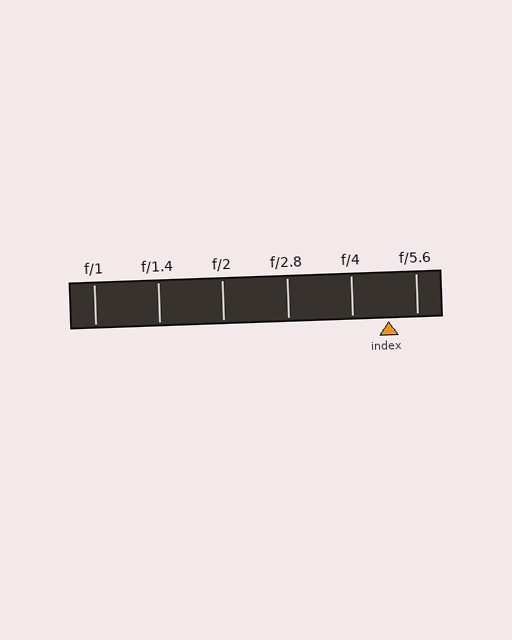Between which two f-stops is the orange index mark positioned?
The index mark is between f/4 and f/5.6.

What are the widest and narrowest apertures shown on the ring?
The widest aperture shown is f/1 and the narrowest is f/5.6.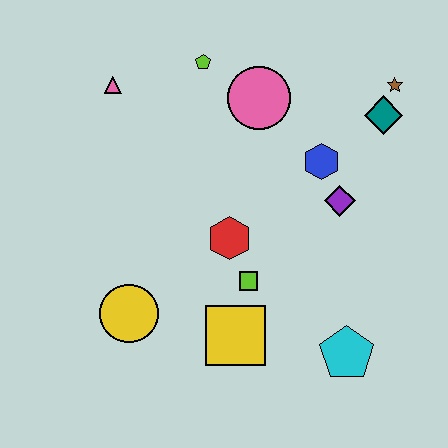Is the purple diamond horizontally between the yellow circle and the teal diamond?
Yes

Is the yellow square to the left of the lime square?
Yes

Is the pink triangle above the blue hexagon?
Yes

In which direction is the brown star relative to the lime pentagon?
The brown star is to the right of the lime pentagon.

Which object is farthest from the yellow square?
The brown star is farthest from the yellow square.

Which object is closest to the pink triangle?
The lime pentagon is closest to the pink triangle.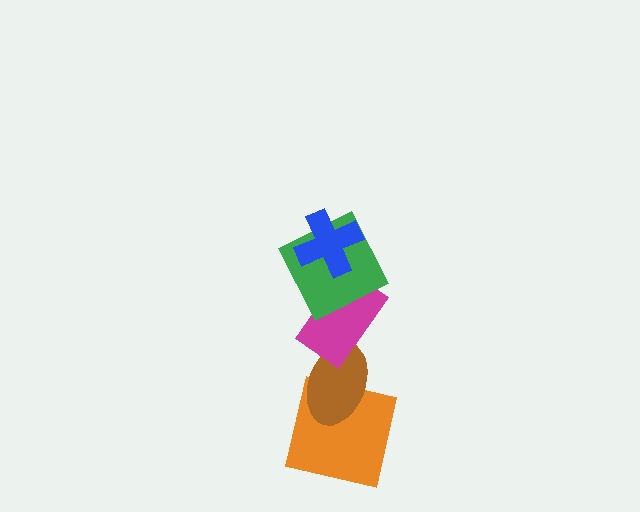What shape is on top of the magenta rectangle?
The green square is on top of the magenta rectangle.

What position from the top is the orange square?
The orange square is 5th from the top.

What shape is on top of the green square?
The blue cross is on top of the green square.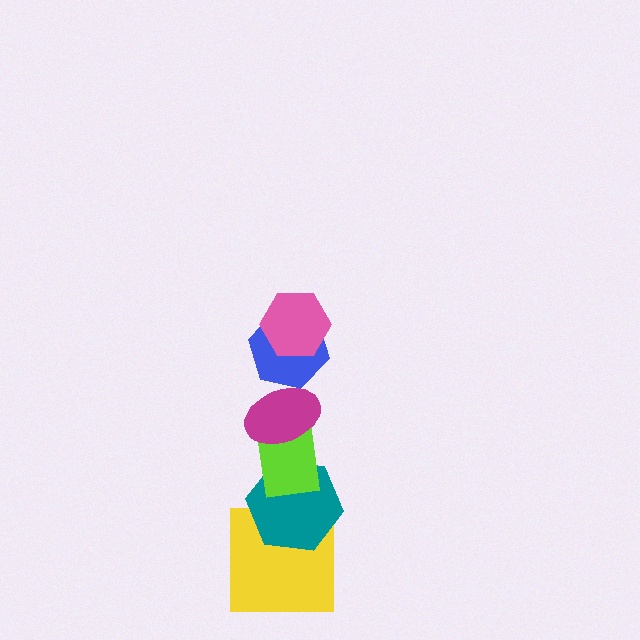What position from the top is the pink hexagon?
The pink hexagon is 1st from the top.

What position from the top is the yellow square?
The yellow square is 6th from the top.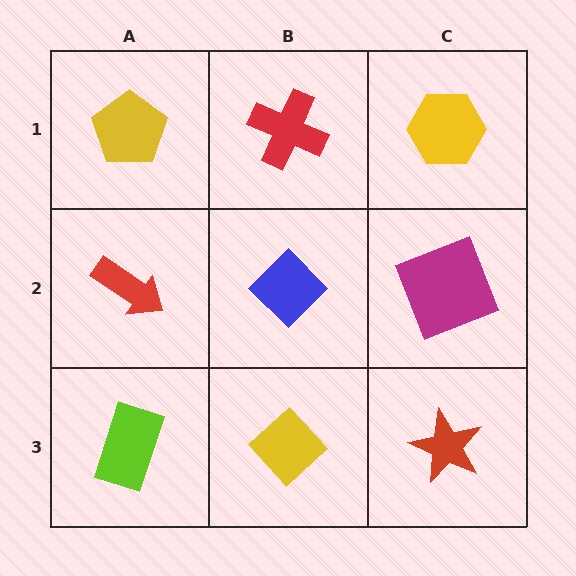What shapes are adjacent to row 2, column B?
A red cross (row 1, column B), a yellow diamond (row 3, column B), a red arrow (row 2, column A), a magenta square (row 2, column C).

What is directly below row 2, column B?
A yellow diamond.